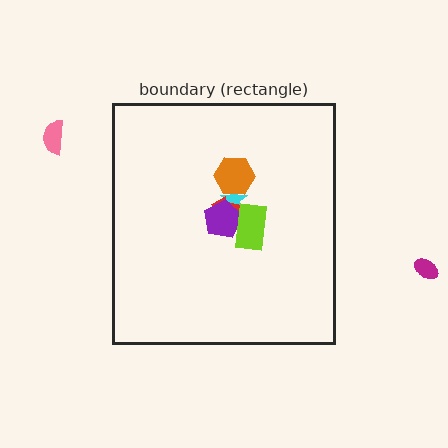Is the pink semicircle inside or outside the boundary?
Outside.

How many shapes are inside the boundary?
5 inside, 2 outside.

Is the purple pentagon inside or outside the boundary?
Inside.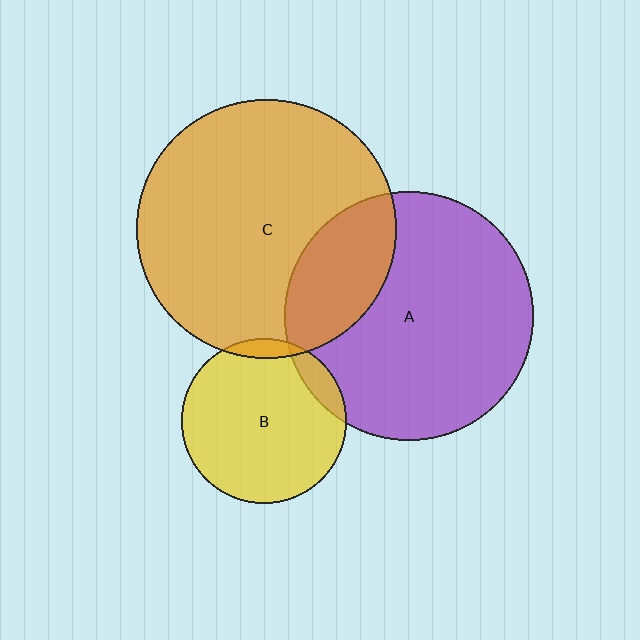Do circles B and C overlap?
Yes.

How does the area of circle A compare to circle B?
Approximately 2.3 times.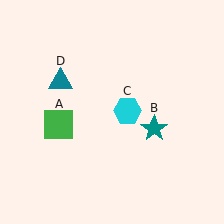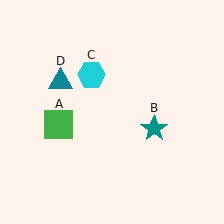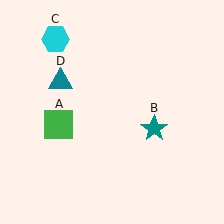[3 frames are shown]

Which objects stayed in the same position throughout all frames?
Green square (object A) and teal star (object B) and teal triangle (object D) remained stationary.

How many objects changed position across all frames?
1 object changed position: cyan hexagon (object C).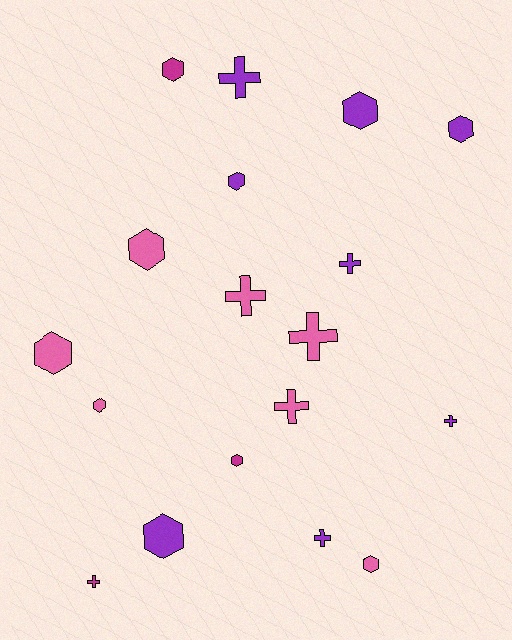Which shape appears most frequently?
Hexagon, with 10 objects.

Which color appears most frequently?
Purple, with 8 objects.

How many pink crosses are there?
There are 3 pink crosses.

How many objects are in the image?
There are 18 objects.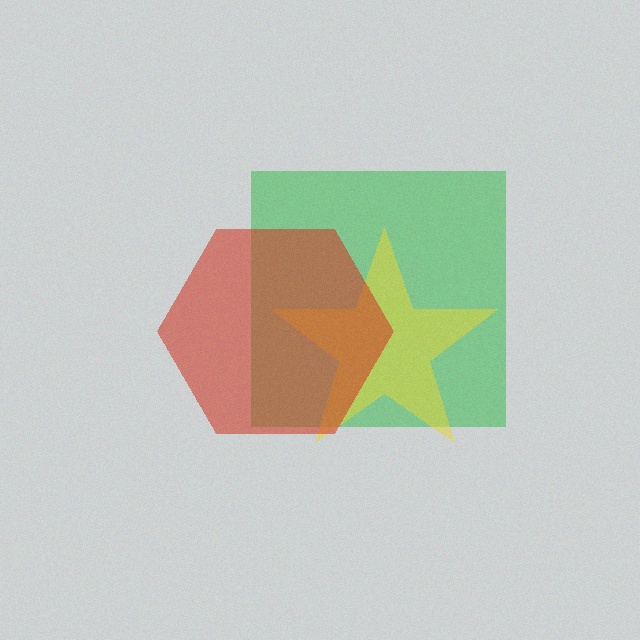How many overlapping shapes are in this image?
There are 3 overlapping shapes in the image.